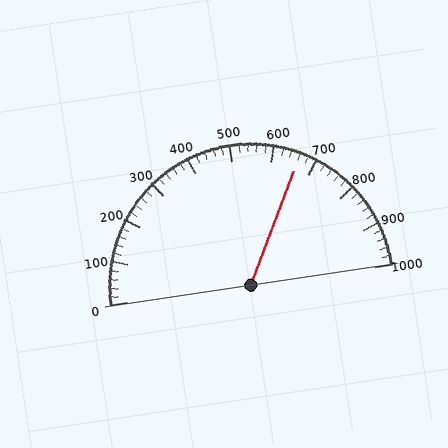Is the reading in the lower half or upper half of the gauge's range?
The reading is in the upper half of the range (0 to 1000).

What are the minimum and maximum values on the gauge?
The gauge ranges from 0 to 1000.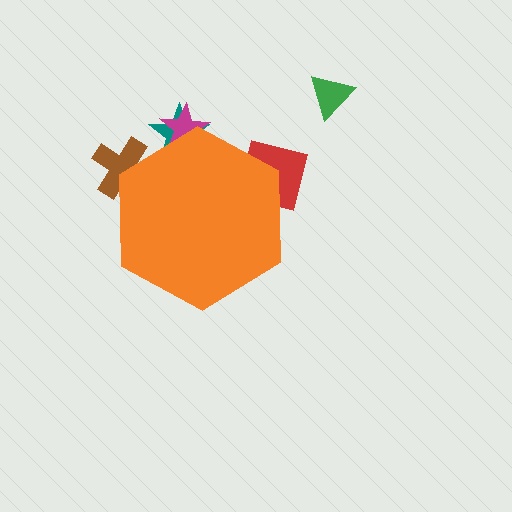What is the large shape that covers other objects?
An orange hexagon.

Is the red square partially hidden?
Yes, the red square is partially hidden behind the orange hexagon.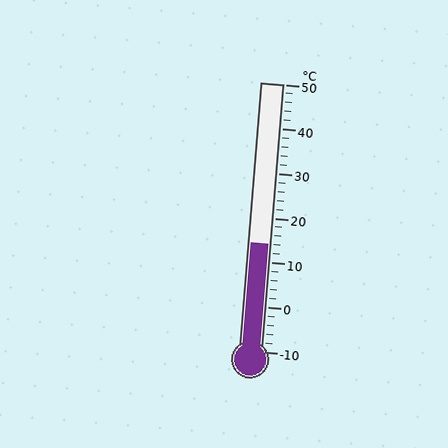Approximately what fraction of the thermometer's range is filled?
The thermometer is filled to approximately 40% of its range.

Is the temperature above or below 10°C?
The temperature is above 10°C.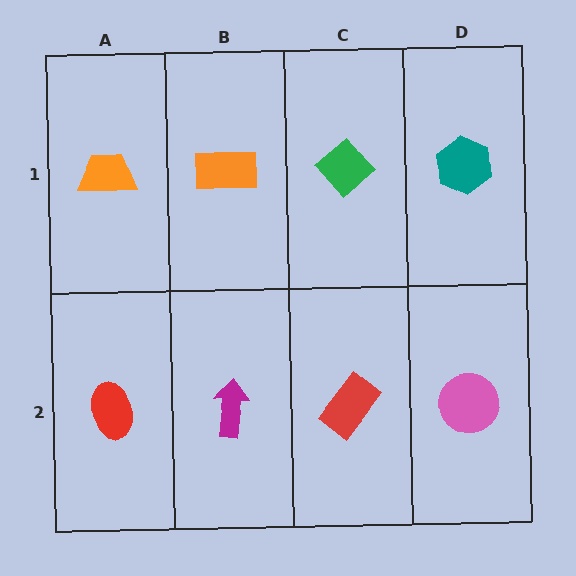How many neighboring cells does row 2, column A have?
2.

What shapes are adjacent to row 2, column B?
An orange rectangle (row 1, column B), a red ellipse (row 2, column A), a red rectangle (row 2, column C).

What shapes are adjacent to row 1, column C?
A red rectangle (row 2, column C), an orange rectangle (row 1, column B), a teal hexagon (row 1, column D).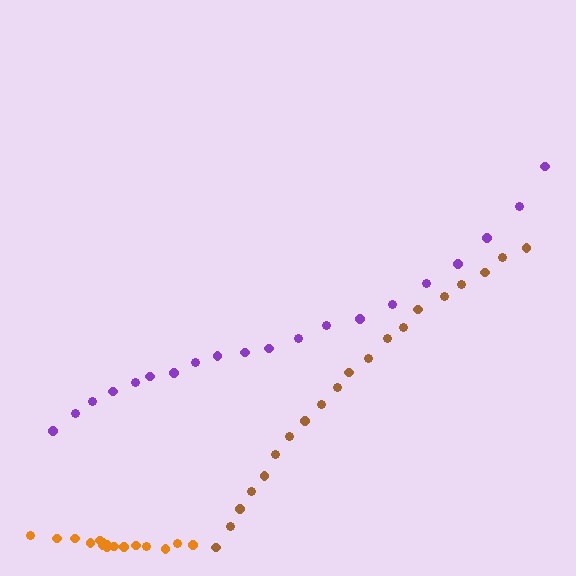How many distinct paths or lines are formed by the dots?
There are 3 distinct paths.